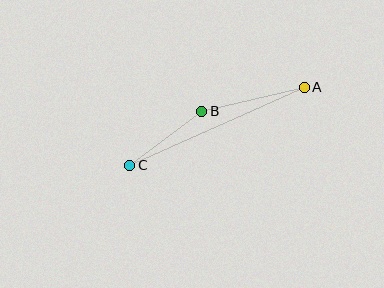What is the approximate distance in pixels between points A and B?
The distance between A and B is approximately 105 pixels.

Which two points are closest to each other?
Points B and C are closest to each other.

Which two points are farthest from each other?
Points A and C are farthest from each other.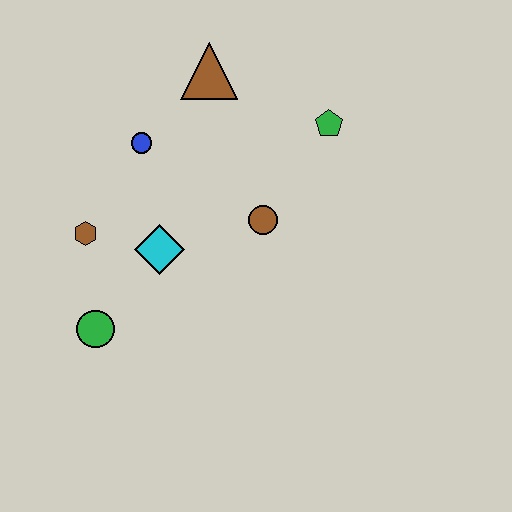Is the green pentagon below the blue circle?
No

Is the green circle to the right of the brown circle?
No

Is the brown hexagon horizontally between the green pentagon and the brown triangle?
No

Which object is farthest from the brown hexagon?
The green pentagon is farthest from the brown hexagon.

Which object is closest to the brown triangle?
The blue circle is closest to the brown triangle.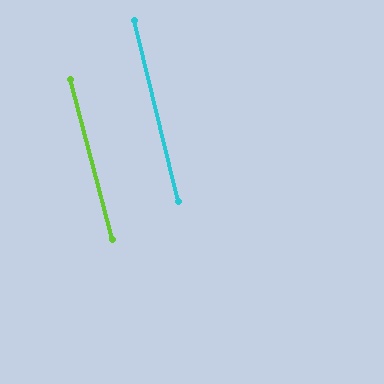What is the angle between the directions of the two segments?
Approximately 1 degree.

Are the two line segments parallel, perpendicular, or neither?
Parallel — their directions differ by only 1.2°.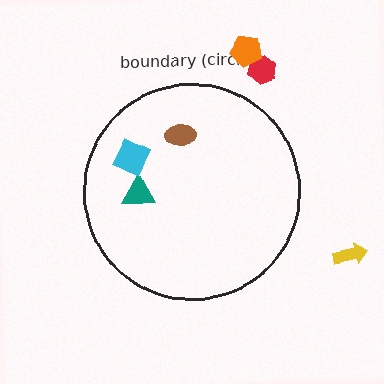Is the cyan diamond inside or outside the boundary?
Inside.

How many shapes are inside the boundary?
3 inside, 3 outside.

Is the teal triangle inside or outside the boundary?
Inside.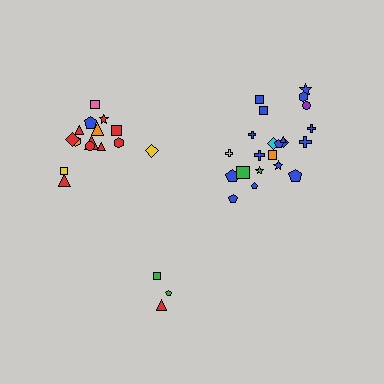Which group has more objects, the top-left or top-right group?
The top-right group.